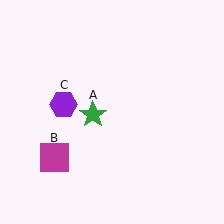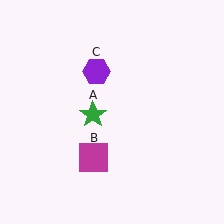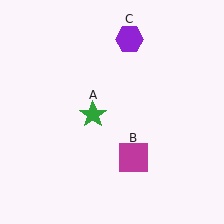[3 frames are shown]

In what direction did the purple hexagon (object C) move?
The purple hexagon (object C) moved up and to the right.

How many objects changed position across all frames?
2 objects changed position: magenta square (object B), purple hexagon (object C).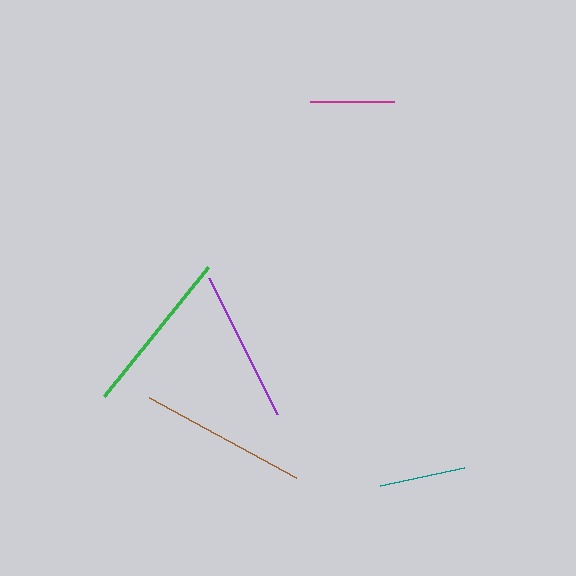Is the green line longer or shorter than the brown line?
The brown line is longer than the green line.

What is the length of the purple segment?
The purple segment is approximately 151 pixels long.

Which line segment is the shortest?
The magenta line is the shortest at approximately 84 pixels.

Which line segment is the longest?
The brown line is the longest at approximately 167 pixels.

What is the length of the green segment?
The green segment is approximately 165 pixels long.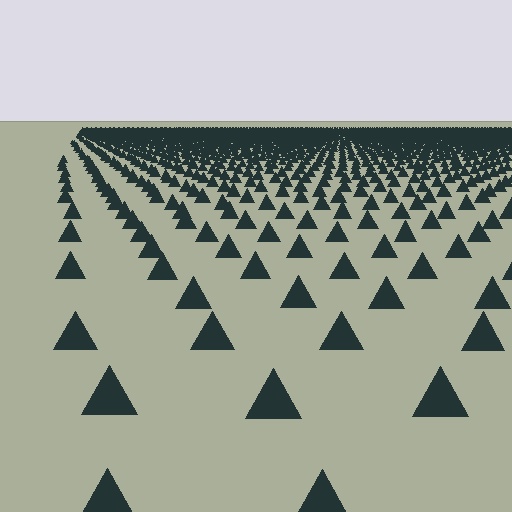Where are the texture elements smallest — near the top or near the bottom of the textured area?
Near the top.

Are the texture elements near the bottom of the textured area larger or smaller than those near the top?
Larger. Near the bottom, elements are closer to the viewer and appear at a bigger on-screen size.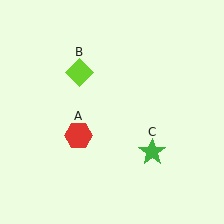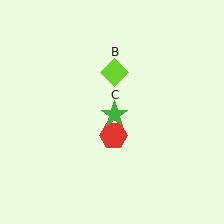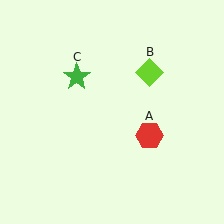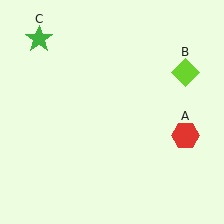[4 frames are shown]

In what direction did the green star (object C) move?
The green star (object C) moved up and to the left.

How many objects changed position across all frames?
3 objects changed position: red hexagon (object A), lime diamond (object B), green star (object C).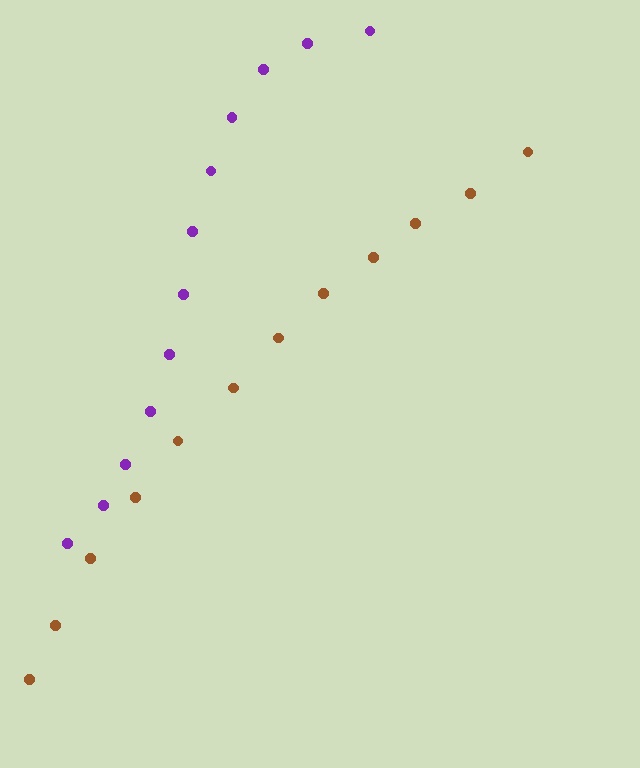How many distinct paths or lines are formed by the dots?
There are 2 distinct paths.